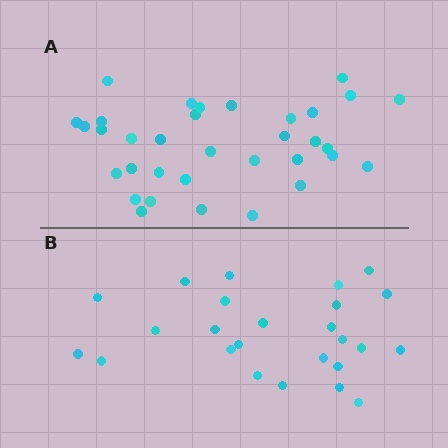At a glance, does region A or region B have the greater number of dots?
Region A (the top region) has more dots.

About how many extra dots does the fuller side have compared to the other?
Region A has roughly 8 or so more dots than region B.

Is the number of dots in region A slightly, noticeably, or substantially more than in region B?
Region A has noticeably more, but not dramatically so. The ratio is roughly 1.4 to 1.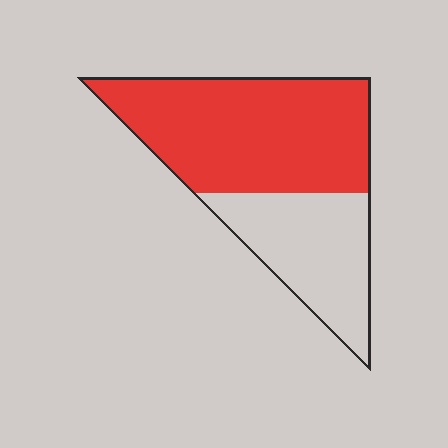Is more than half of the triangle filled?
Yes.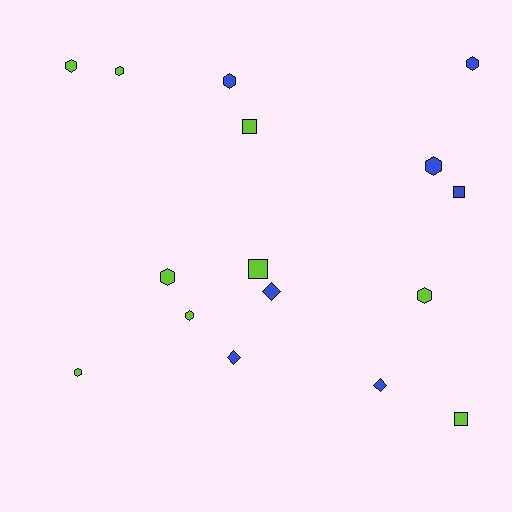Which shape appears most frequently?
Hexagon, with 9 objects.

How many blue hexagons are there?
There are 3 blue hexagons.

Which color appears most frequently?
Lime, with 9 objects.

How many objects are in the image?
There are 16 objects.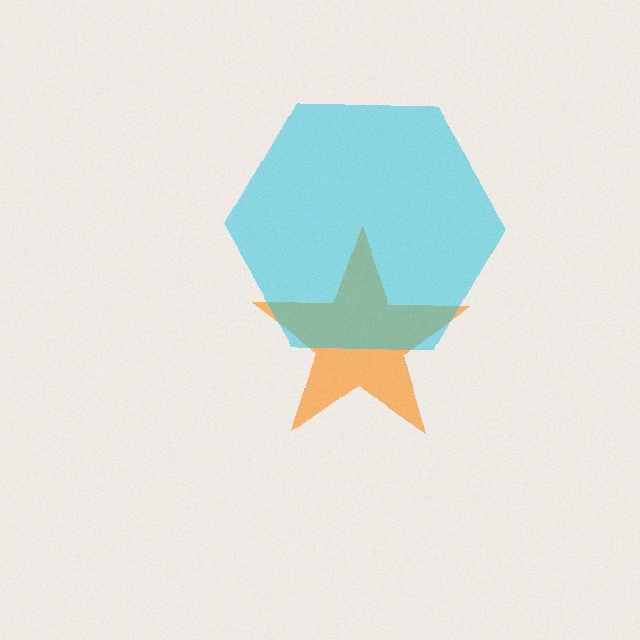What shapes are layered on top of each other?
The layered shapes are: an orange star, a cyan hexagon.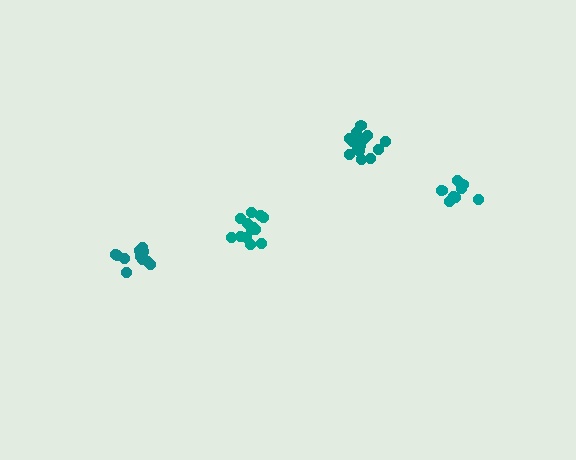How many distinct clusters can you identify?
There are 4 distinct clusters.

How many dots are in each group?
Group 1: 9 dots, Group 2: 14 dots, Group 3: 12 dots, Group 4: 15 dots (50 total).